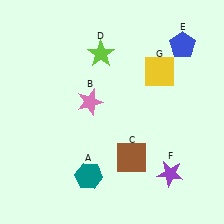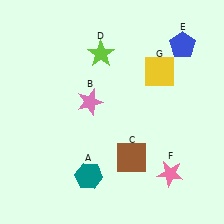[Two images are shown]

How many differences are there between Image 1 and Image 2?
There is 1 difference between the two images.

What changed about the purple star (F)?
In Image 1, F is purple. In Image 2, it changed to pink.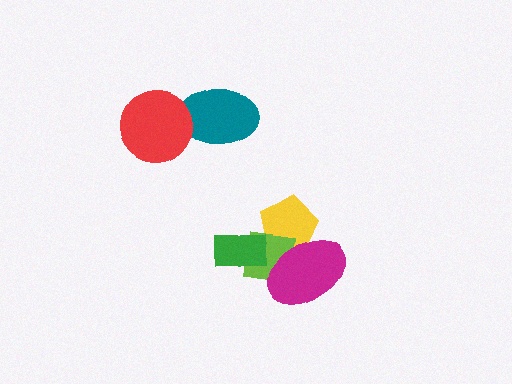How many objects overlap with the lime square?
3 objects overlap with the lime square.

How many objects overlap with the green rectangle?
1 object overlaps with the green rectangle.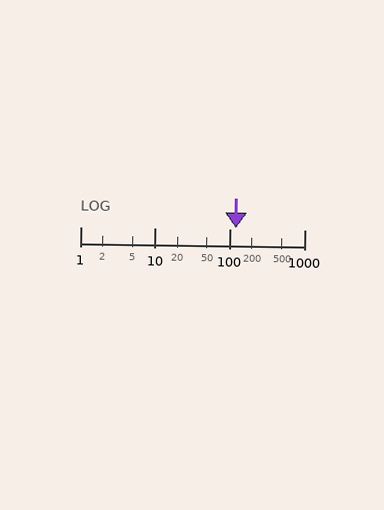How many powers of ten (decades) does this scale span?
The scale spans 3 decades, from 1 to 1000.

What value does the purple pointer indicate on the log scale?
The pointer indicates approximately 120.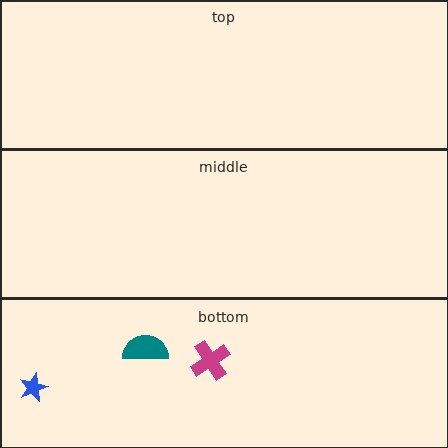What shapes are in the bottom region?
The teal semicircle, the blue star, the magenta cross.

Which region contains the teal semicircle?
The bottom region.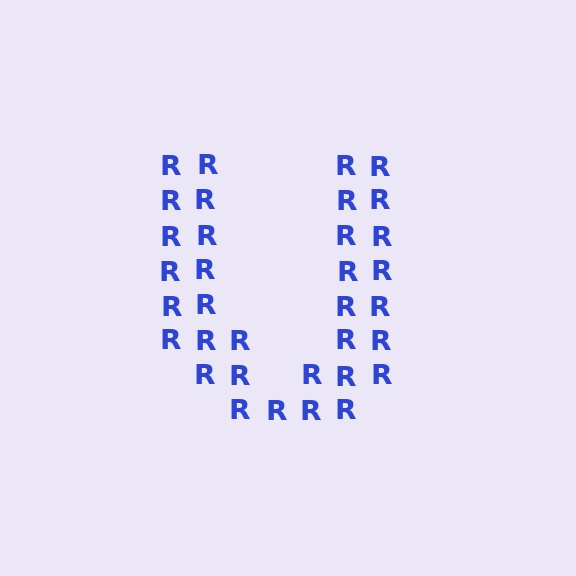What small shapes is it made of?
It is made of small letter R's.